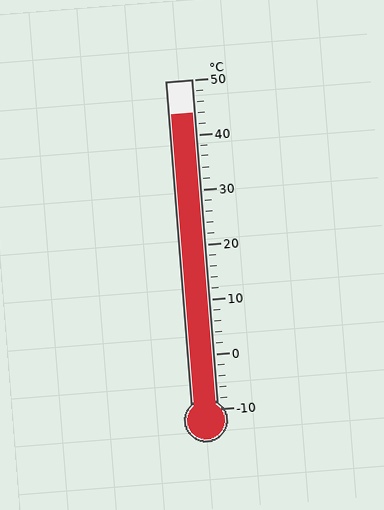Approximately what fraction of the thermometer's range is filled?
The thermometer is filled to approximately 90% of its range.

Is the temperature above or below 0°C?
The temperature is above 0°C.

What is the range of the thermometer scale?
The thermometer scale ranges from -10°C to 50°C.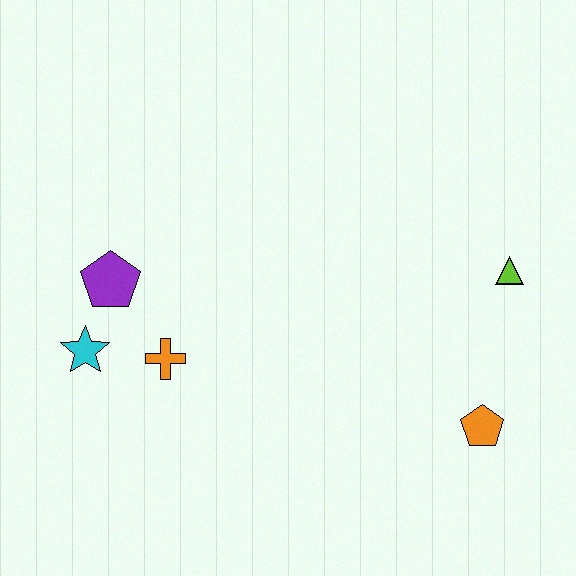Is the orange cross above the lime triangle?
No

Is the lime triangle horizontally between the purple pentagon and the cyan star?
No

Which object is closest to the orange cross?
The cyan star is closest to the orange cross.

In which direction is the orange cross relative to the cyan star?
The orange cross is to the right of the cyan star.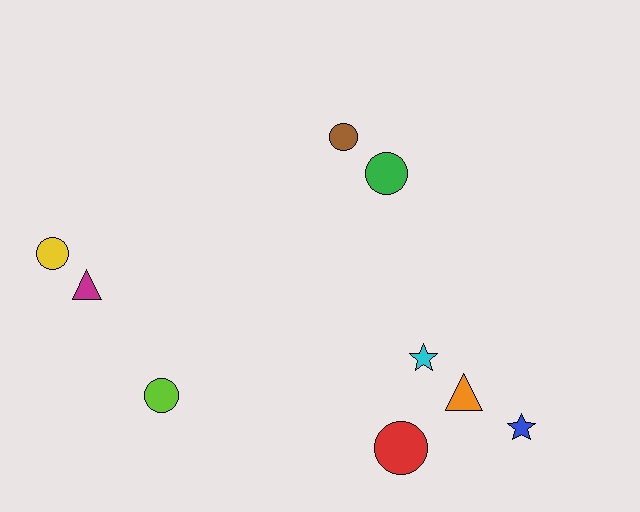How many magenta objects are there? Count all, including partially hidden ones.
There is 1 magenta object.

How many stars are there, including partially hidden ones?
There are 2 stars.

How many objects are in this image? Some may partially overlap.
There are 9 objects.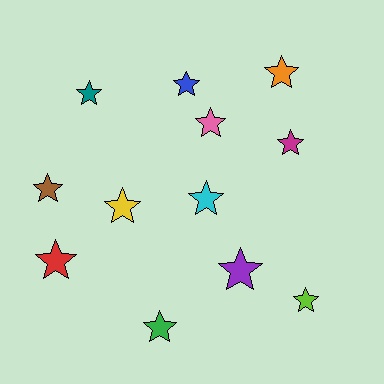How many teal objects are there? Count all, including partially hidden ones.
There is 1 teal object.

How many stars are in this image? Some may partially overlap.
There are 12 stars.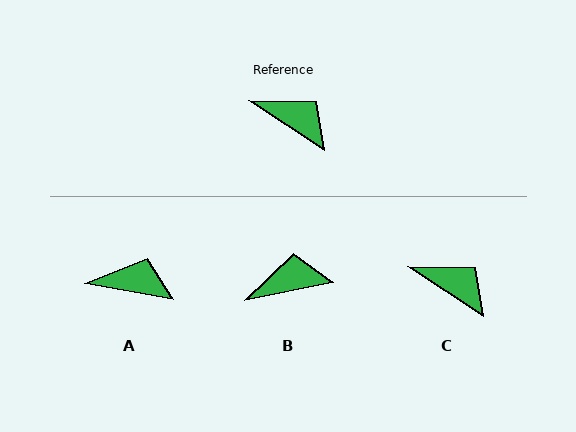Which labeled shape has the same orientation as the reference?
C.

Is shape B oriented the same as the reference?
No, it is off by about 44 degrees.